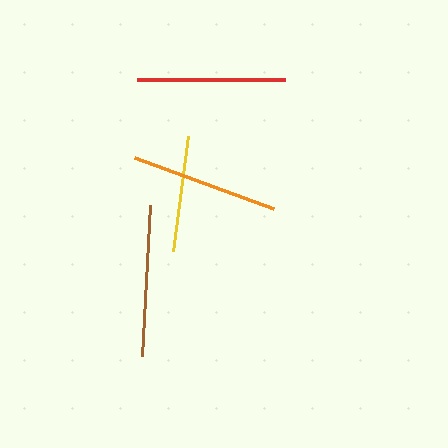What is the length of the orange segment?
The orange segment is approximately 148 pixels long.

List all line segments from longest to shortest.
From longest to shortest: brown, orange, red, yellow.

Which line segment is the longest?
The brown line is the longest at approximately 151 pixels.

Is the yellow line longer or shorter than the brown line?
The brown line is longer than the yellow line.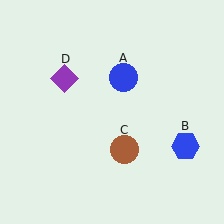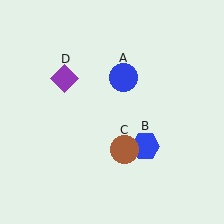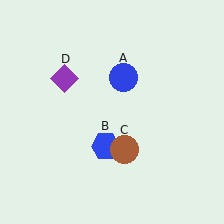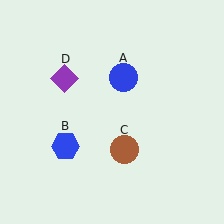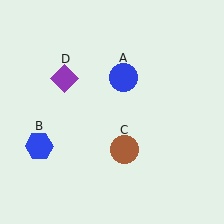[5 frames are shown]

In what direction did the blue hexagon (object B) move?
The blue hexagon (object B) moved left.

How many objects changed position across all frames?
1 object changed position: blue hexagon (object B).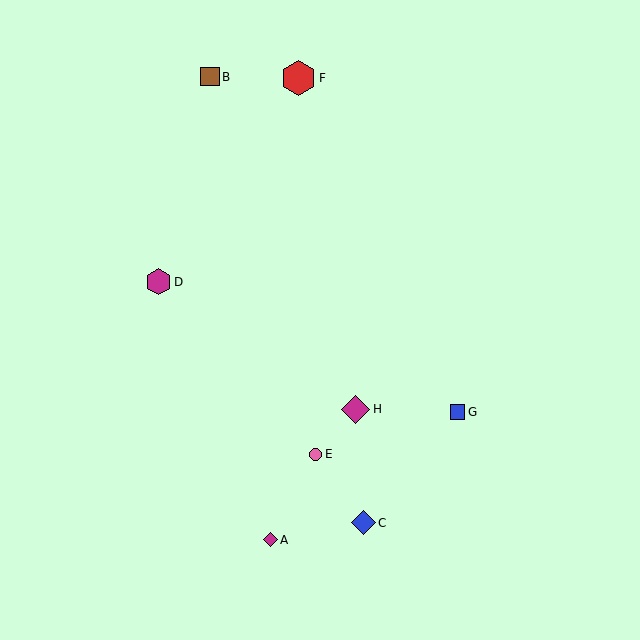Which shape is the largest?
The red hexagon (labeled F) is the largest.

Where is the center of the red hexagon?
The center of the red hexagon is at (299, 78).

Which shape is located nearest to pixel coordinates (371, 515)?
The blue diamond (labeled C) at (363, 523) is nearest to that location.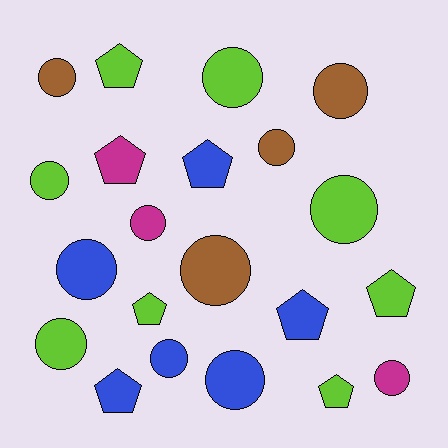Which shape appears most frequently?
Circle, with 13 objects.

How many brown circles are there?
There are 4 brown circles.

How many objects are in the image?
There are 21 objects.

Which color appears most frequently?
Lime, with 8 objects.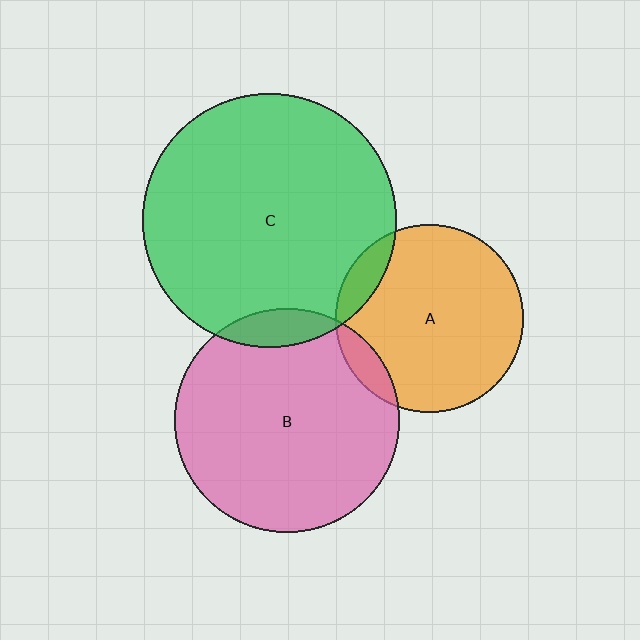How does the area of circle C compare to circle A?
Approximately 1.8 times.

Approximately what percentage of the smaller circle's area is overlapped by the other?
Approximately 10%.